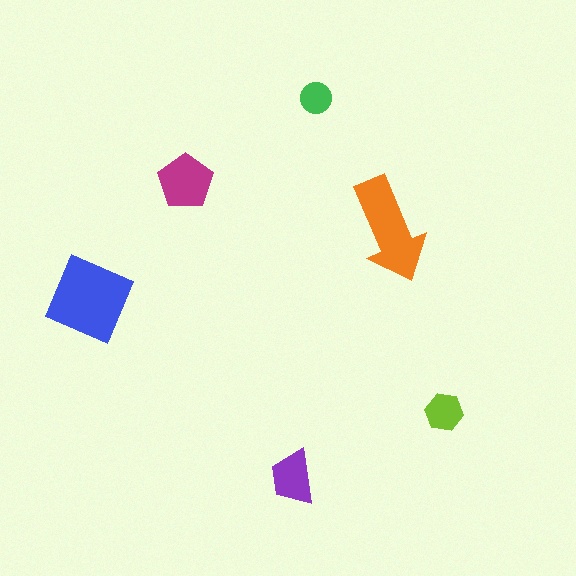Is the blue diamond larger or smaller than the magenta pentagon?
Larger.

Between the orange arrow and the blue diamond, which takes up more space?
The blue diamond.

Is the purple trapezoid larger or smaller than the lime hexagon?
Larger.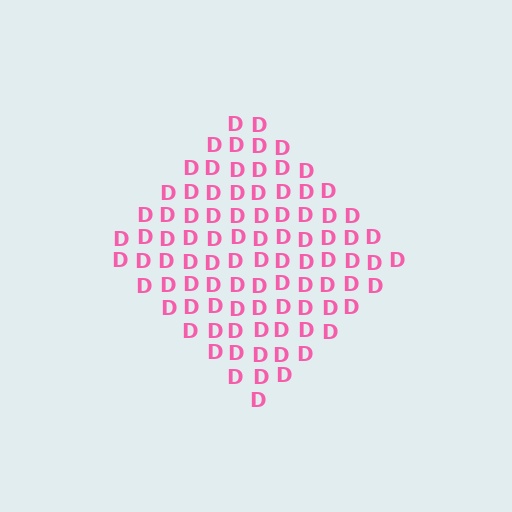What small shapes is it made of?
It is made of small letter D's.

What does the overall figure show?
The overall figure shows a diamond.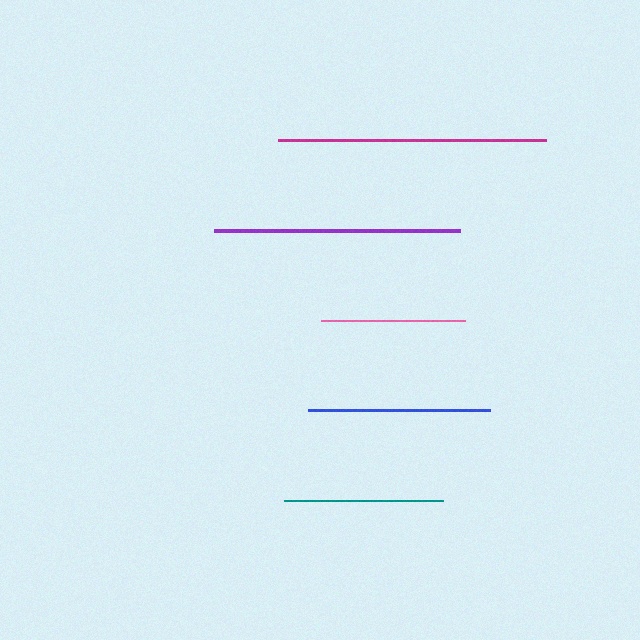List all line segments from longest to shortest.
From longest to shortest: magenta, purple, blue, teal, pink.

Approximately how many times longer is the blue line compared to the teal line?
The blue line is approximately 1.1 times the length of the teal line.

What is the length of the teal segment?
The teal segment is approximately 159 pixels long.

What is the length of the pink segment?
The pink segment is approximately 143 pixels long.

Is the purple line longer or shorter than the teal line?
The purple line is longer than the teal line.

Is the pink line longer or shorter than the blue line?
The blue line is longer than the pink line.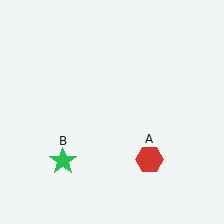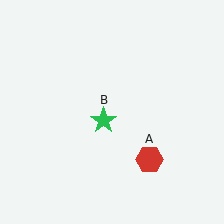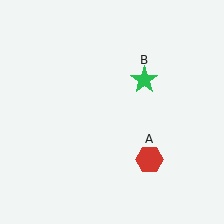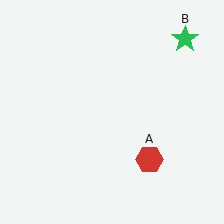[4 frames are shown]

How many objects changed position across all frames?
1 object changed position: green star (object B).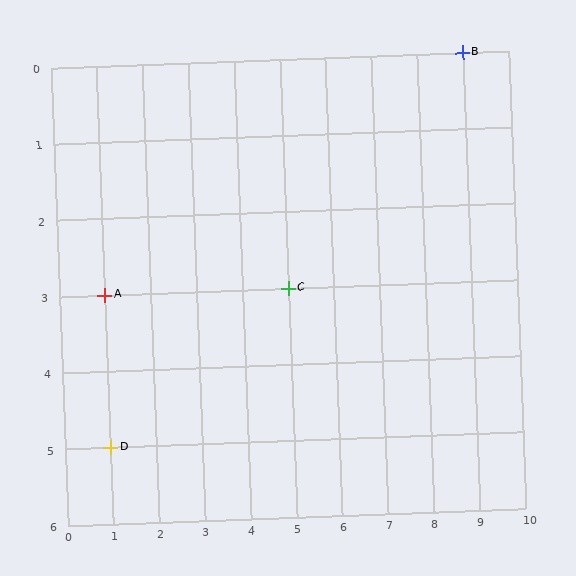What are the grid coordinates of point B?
Point B is at grid coordinates (9, 0).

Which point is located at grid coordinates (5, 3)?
Point C is at (5, 3).